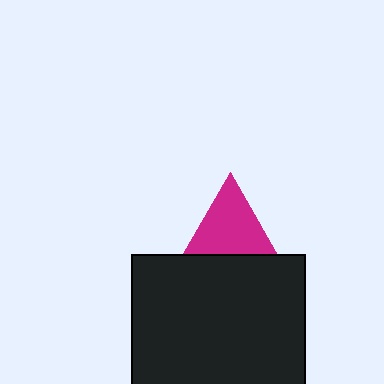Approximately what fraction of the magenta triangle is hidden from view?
Roughly 50% of the magenta triangle is hidden behind the black square.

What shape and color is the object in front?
The object in front is a black square.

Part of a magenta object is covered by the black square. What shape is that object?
It is a triangle.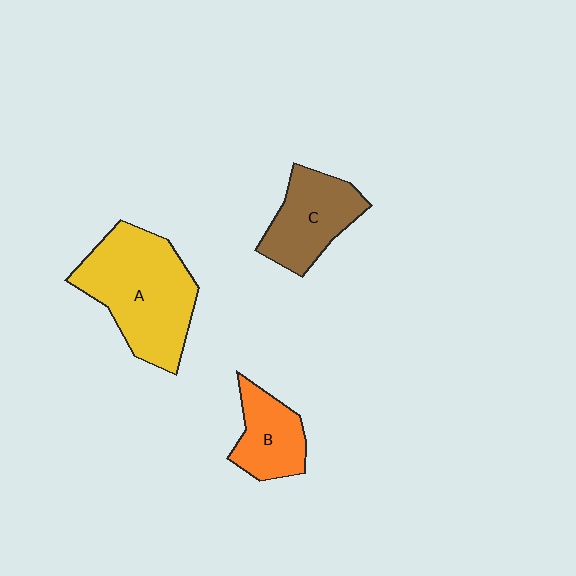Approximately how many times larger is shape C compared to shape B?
Approximately 1.3 times.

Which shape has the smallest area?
Shape B (orange).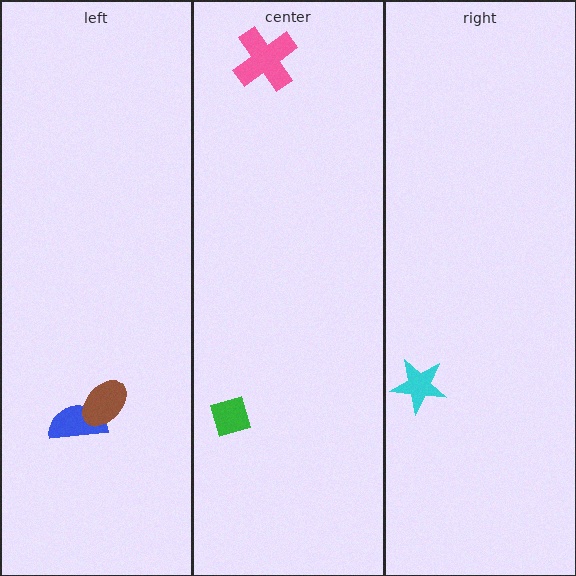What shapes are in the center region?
The pink cross, the green diamond.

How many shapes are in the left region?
2.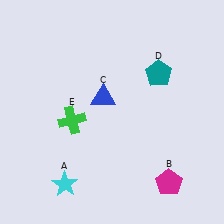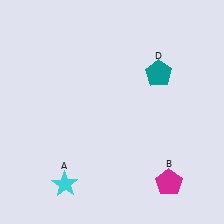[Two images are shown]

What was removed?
The green cross (E), the blue triangle (C) were removed in Image 2.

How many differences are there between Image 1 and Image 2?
There are 2 differences between the two images.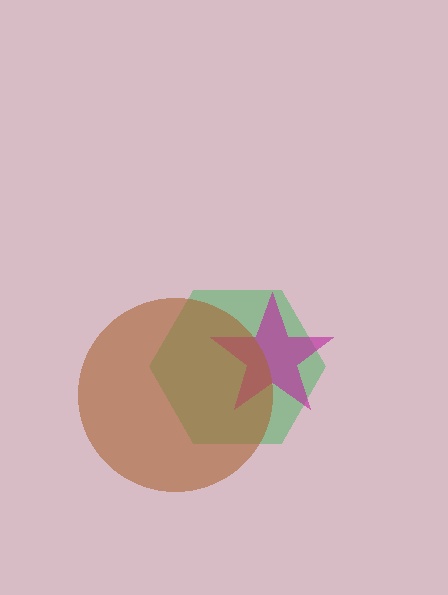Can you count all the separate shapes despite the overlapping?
Yes, there are 3 separate shapes.